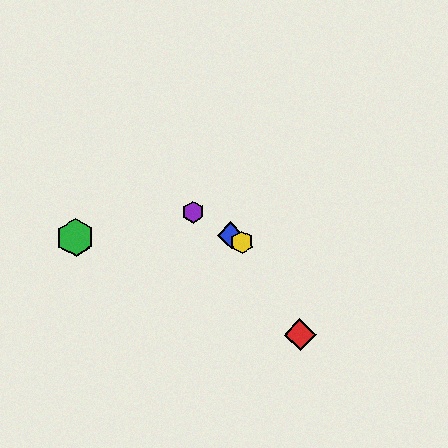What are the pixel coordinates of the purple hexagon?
The purple hexagon is at (193, 212).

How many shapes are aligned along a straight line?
3 shapes (the blue diamond, the yellow hexagon, the purple hexagon) are aligned along a straight line.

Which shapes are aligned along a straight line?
The blue diamond, the yellow hexagon, the purple hexagon are aligned along a straight line.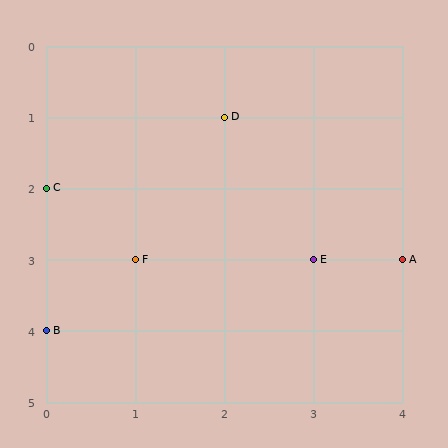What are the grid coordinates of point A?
Point A is at grid coordinates (4, 3).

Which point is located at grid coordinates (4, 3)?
Point A is at (4, 3).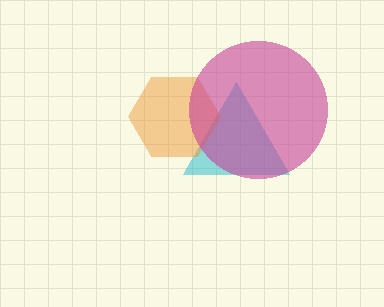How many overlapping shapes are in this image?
There are 3 overlapping shapes in the image.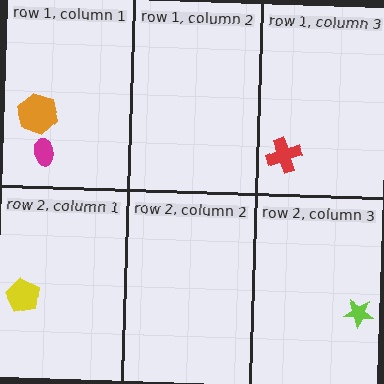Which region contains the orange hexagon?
The row 1, column 1 region.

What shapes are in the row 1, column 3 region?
The red cross.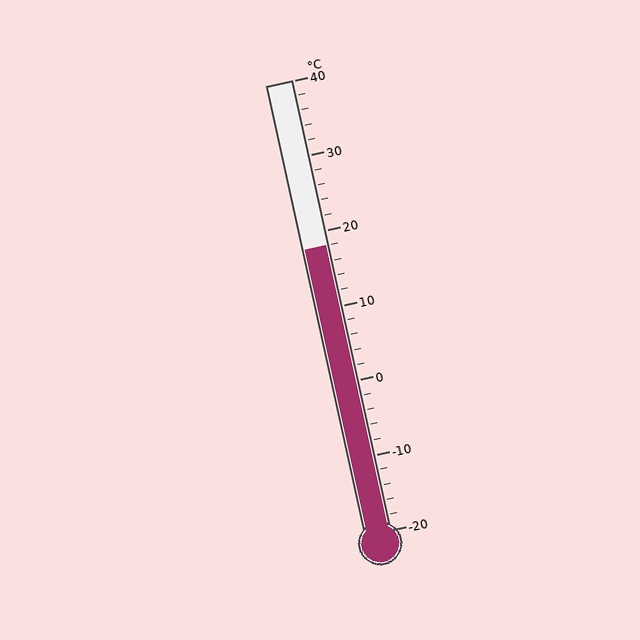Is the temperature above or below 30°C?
The temperature is below 30°C.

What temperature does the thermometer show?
The thermometer shows approximately 18°C.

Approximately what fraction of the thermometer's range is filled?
The thermometer is filled to approximately 65% of its range.